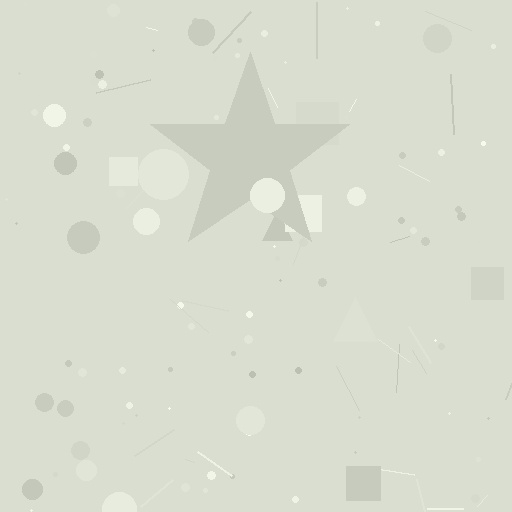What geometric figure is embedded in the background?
A star is embedded in the background.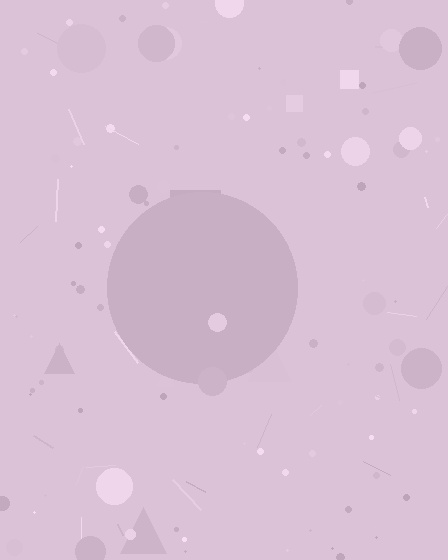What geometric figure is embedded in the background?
A circle is embedded in the background.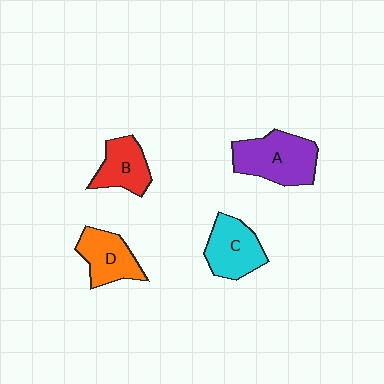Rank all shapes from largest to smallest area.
From largest to smallest: A (purple), C (cyan), D (orange), B (red).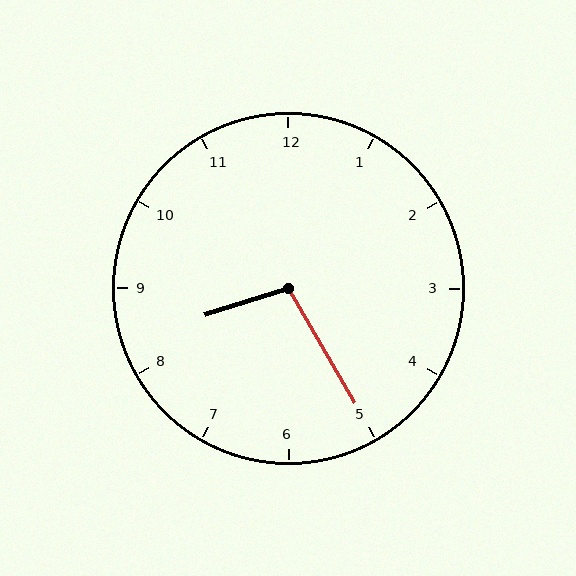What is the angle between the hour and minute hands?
Approximately 102 degrees.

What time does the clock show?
8:25.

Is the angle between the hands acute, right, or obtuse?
It is obtuse.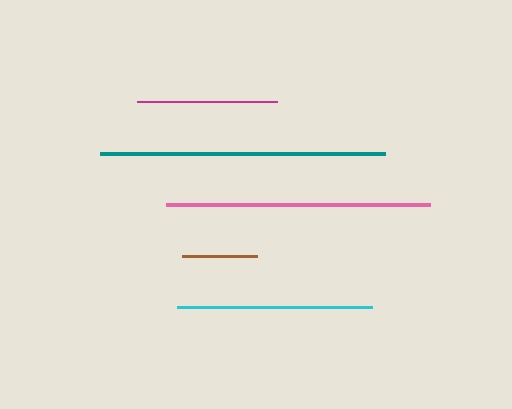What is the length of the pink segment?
The pink segment is approximately 265 pixels long.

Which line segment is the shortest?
The brown line is the shortest at approximately 76 pixels.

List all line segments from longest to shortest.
From longest to shortest: teal, pink, cyan, magenta, brown.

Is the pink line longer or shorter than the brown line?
The pink line is longer than the brown line.